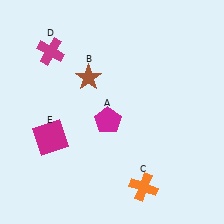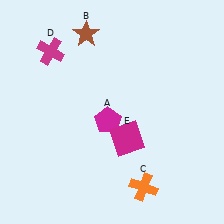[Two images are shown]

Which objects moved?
The objects that moved are: the brown star (B), the magenta square (E).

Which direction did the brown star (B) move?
The brown star (B) moved up.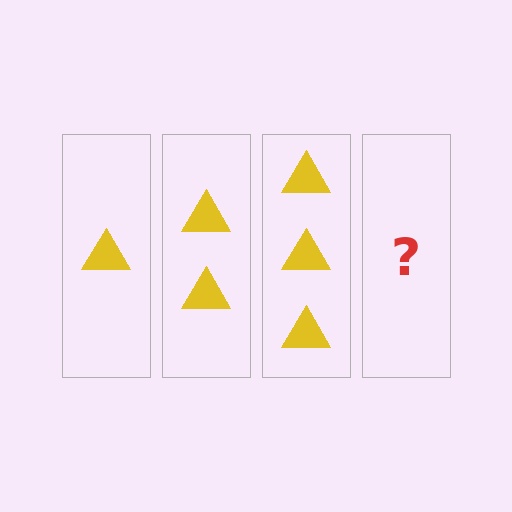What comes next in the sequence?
The next element should be 4 triangles.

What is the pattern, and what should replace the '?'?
The pattern is that each step adds one more triangle. The '?' should be 4 triangles.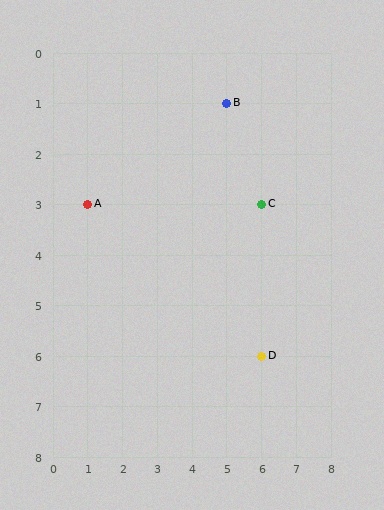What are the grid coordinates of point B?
Point B is at grid coordinates (5, 1).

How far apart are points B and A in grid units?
Points B and A are 4 columns and 2 rows apart (about 4.5 grid units diagonally).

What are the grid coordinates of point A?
Point A is at grid coordinates (1, 3).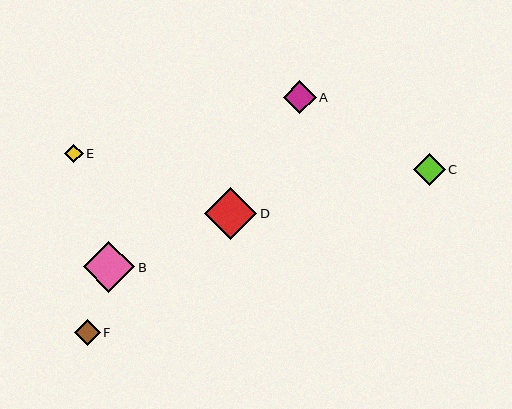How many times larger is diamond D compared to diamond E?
Diamond D is approximately 2.8 times the size of diamond E.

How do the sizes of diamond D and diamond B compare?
Diamond D and diamond B are approximately the same size.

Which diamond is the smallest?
Diamond E is the smallest with a size of approximately 19 pixels.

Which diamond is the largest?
Diamond D is the largest with a size of approximately 53 pixels.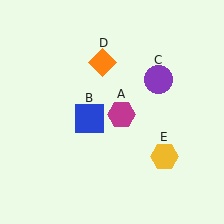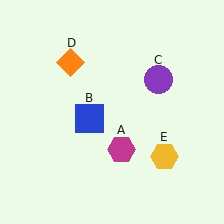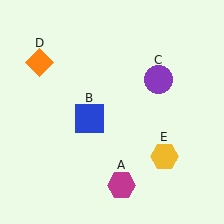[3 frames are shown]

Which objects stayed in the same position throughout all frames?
Blue square (object B) and purple circle (object C) and yellow hexagon (object E) remained stationary.